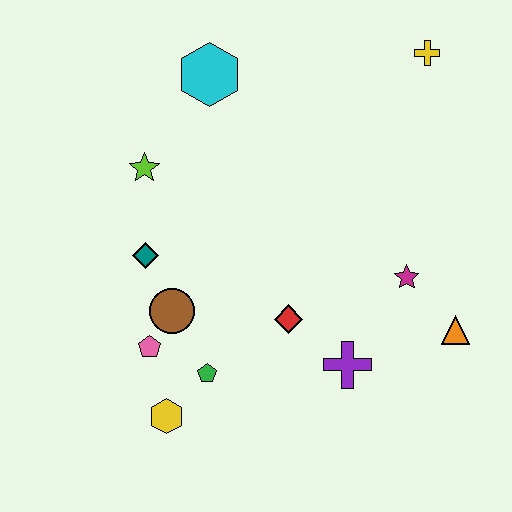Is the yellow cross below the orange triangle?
No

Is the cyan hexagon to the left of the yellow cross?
Yes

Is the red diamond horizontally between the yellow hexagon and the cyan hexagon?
No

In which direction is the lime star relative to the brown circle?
The lime star is above the brown circle.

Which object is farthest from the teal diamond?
The yellow cross is farthest from the teal diamond.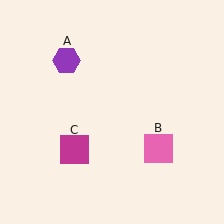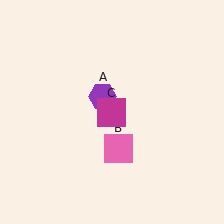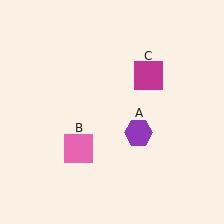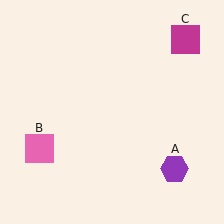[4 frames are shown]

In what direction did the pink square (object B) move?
The pink square (object B) moved left.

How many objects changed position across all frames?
3 objects changed position: purple hexagon (object A), pink square (object B), magenta square (object C).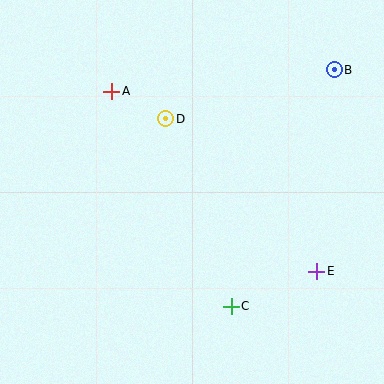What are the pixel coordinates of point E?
Point E is at (317, 271).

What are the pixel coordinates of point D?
Point D is at (166, 119).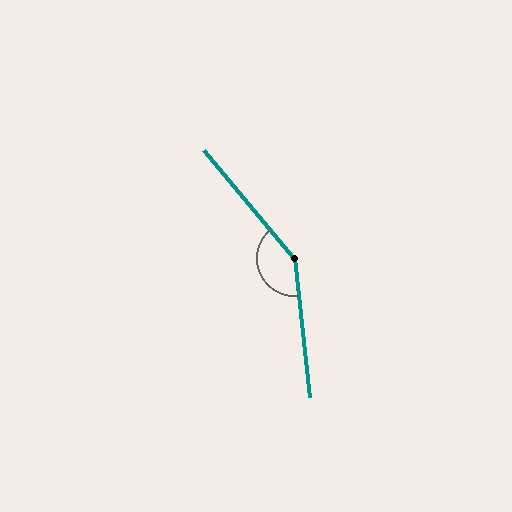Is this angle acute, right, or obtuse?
It is obtuse.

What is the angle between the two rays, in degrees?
Approximately 146 degrees.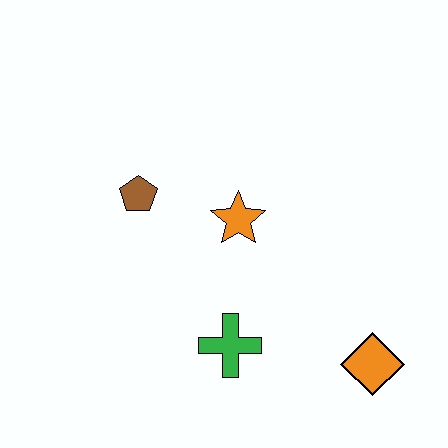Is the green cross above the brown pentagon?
No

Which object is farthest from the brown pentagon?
The orange diamond is farthest from the brown pentagon.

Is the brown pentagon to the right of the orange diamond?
No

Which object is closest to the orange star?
The brown pentagon is closest to the orange star.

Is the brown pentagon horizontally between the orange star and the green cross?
No